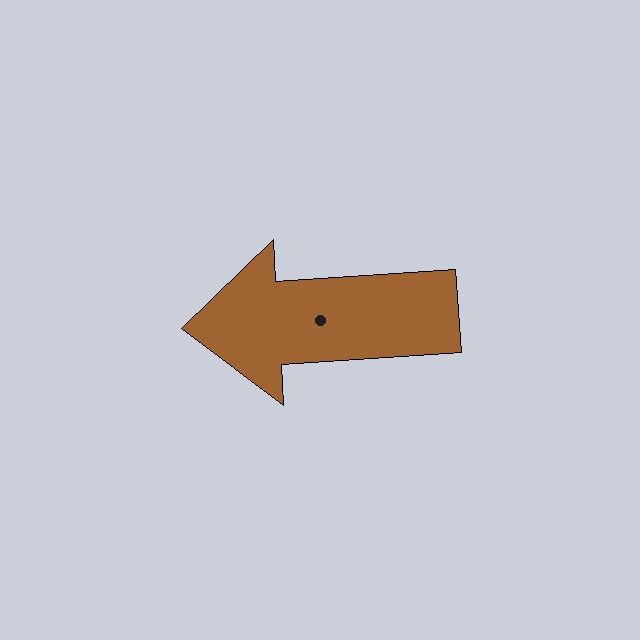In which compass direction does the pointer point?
West.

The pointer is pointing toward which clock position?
Roughly 9 o'clock.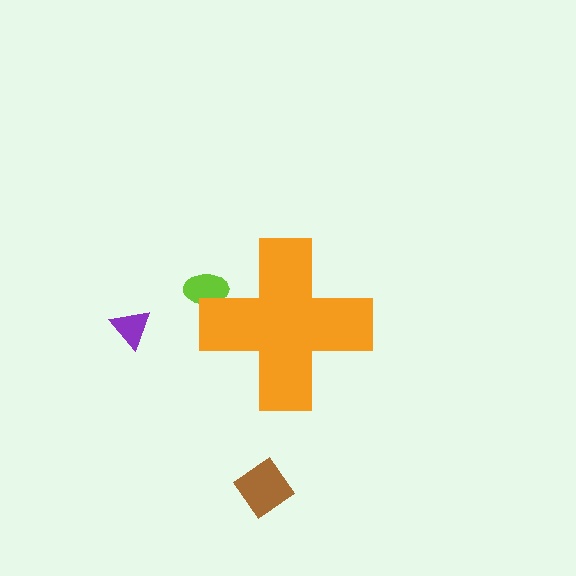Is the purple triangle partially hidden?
No, the purple triangle is fully visible.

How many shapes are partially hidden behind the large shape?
1 shape is partially hidden.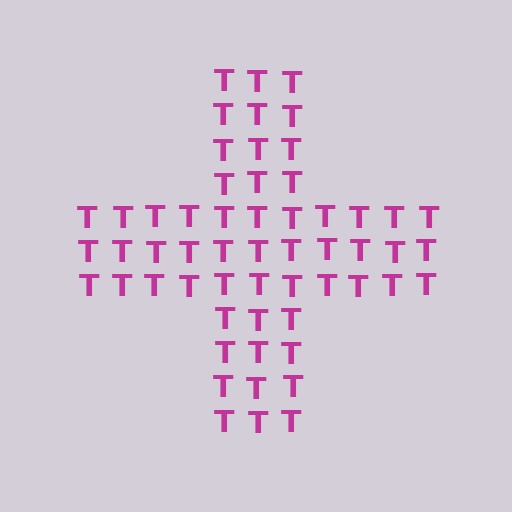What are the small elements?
The small elements are letter T's.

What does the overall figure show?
The overall figure shows a cross.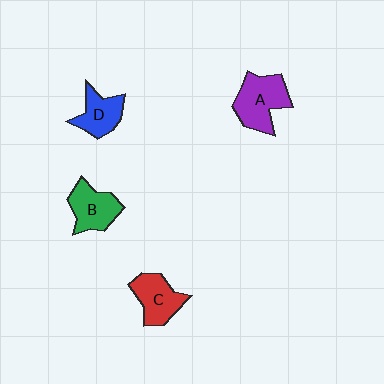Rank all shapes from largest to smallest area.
From largest to smallest: A (purple), B (green), C (red), D (blue).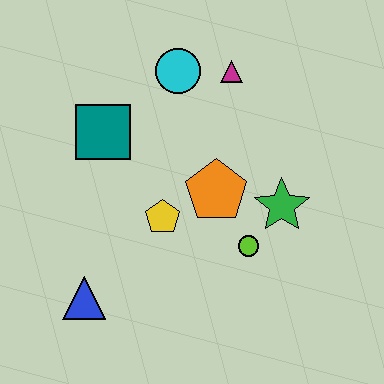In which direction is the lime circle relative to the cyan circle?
The lime circle is below the cyan circle.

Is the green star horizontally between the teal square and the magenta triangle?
No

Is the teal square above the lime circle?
Yes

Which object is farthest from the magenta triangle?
The blue triangle is farthest from the magenta triangle.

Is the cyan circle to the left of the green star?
Yes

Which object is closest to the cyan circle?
The magenta triangle is closest to the cyan circle.